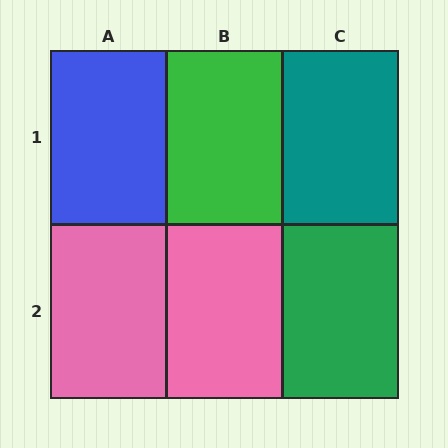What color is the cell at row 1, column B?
Green.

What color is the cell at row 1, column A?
Blue.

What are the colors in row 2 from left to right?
Pink, pink, green.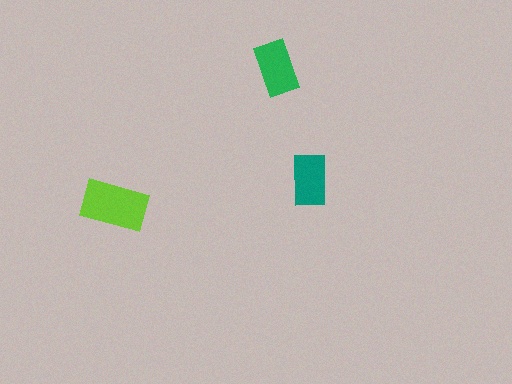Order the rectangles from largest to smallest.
the lime one, the green one, the teal one.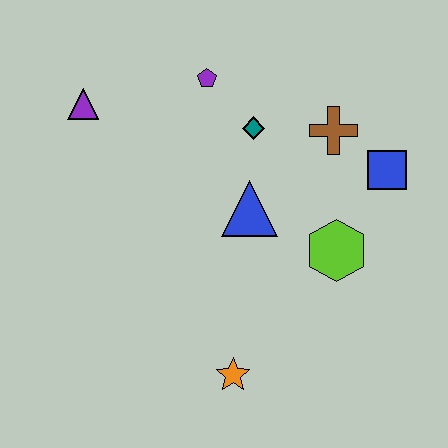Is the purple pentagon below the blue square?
No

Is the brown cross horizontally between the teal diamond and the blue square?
Yes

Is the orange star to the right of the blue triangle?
No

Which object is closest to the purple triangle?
The purple pentagon is closest to the purple triangle.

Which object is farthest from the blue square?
The purple triangle is farthest from the blue square.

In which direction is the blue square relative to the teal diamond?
The blue square is to the right of the teal diamond.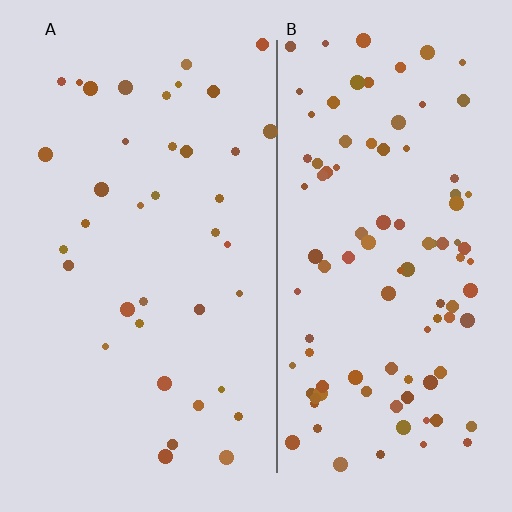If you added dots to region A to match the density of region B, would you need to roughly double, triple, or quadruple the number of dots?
Approximately triple.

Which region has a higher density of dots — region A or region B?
B (the right).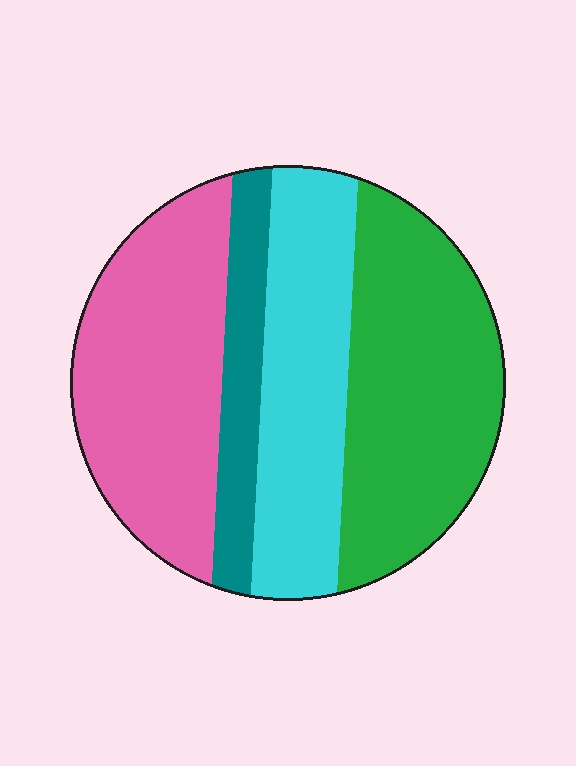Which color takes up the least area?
Teal, at roughly 10%.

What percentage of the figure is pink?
Pink covers about 30% of the figure.